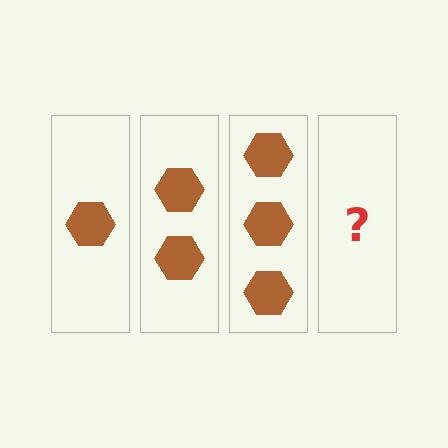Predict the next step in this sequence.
The next step is 4 hexagons.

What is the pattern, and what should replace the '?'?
The pattern is that each step adds one more hexagon. The '?' should be 4 hexagons.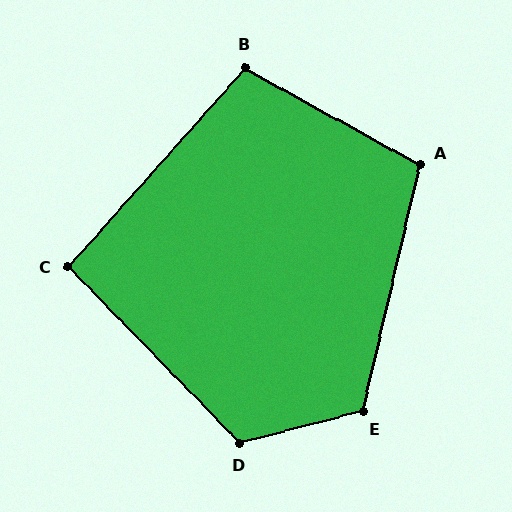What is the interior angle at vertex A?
Approximately 106 degrees (obtuse).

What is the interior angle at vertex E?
Approximately 118 degrees (obtuse).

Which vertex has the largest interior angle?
D, at approximately 119 degrees.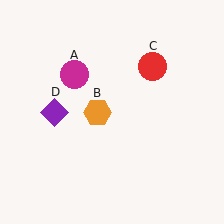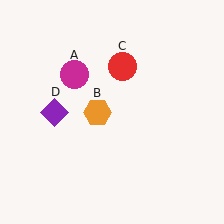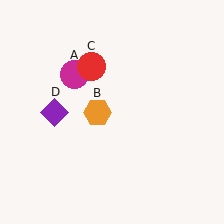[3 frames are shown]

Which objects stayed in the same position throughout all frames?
Magenta circle (object A) and orange hexagon (object B) and purple diamond (object D) remained stationary.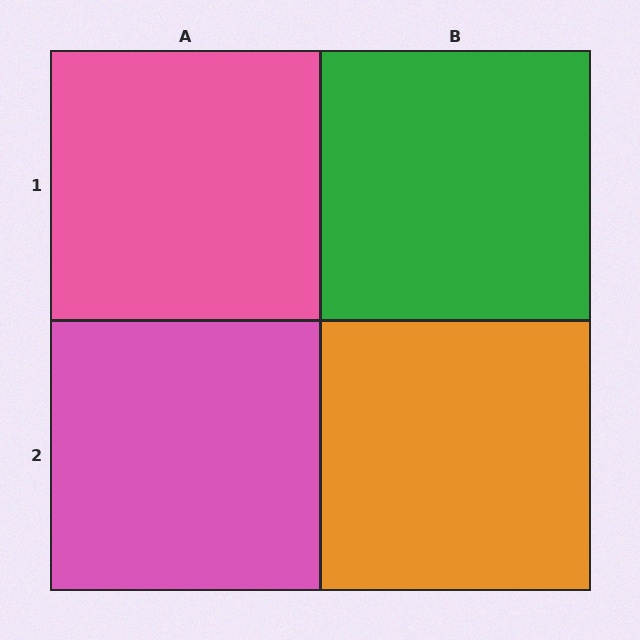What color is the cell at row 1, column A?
Pink.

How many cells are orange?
1 cell is orange.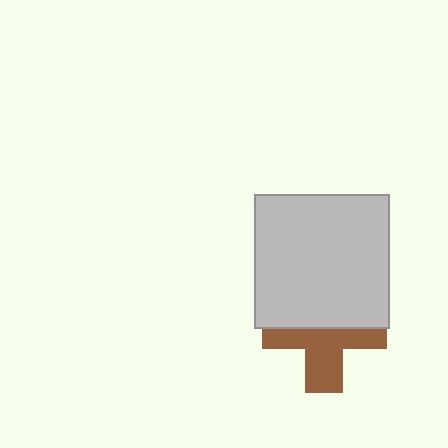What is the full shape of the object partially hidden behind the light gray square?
The partially hidden object is a brown cross.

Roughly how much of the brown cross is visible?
About half of it is visible (roughly 52%).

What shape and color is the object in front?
The object in front is a light gray square.